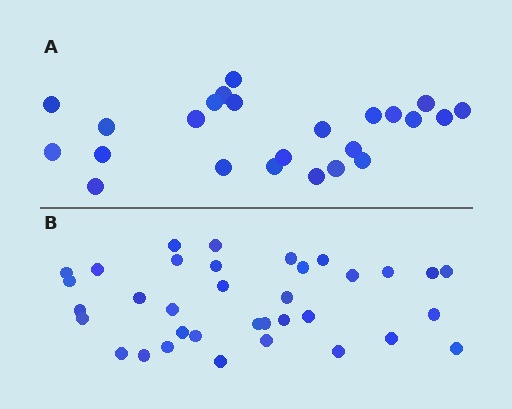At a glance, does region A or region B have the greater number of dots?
Region B (the bottom region) has more dots.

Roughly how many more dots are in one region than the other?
Region B has roughly 12 or so more dots than region A.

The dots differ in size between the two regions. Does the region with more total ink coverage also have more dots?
No. Region A has more total ink coverage because its dots are larger, but region B actually contains more individual dots. Total area can be misleading — the number of items is what matters here.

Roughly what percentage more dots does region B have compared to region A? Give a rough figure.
About 45% more.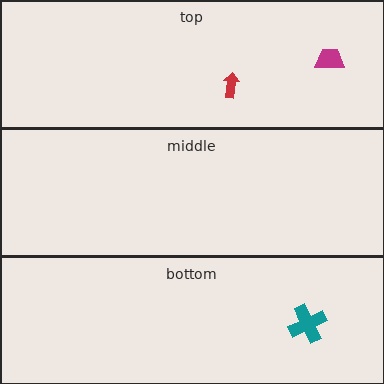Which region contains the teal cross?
The bottom region.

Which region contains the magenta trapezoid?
The top region.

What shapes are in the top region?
The magenta trapezoid, the red arrow.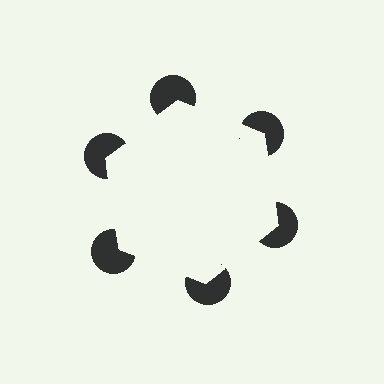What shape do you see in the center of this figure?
An illusory hexagon — its edges are inferred from the aligned wedge cuts in the pac-man discs, not physically drawn.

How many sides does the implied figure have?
6 sides.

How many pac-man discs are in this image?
There are 6 — one at each vertex of the illusory hexagon.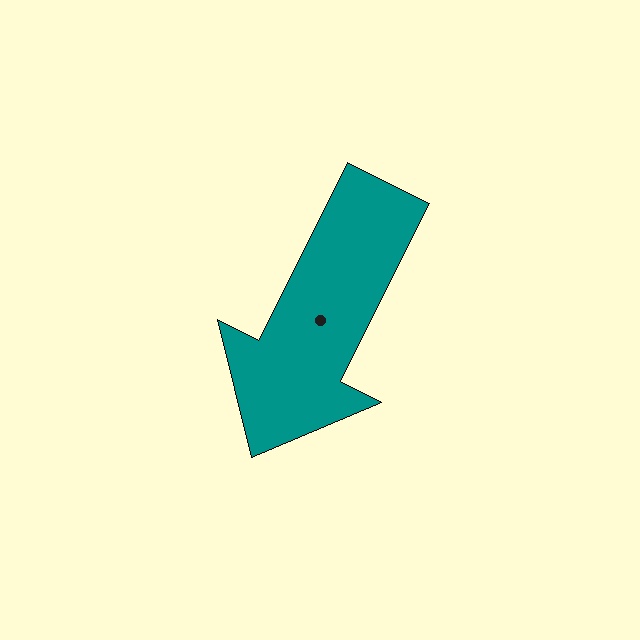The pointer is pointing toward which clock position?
Roughly 7 o'clock.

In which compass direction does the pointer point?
Southwest.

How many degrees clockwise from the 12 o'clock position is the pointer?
Approximately 207 degrees.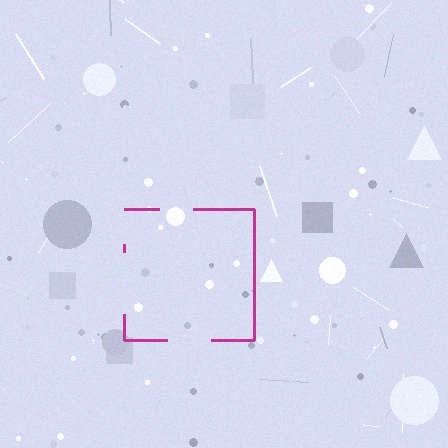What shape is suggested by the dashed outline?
The dashed outline suggests a square.